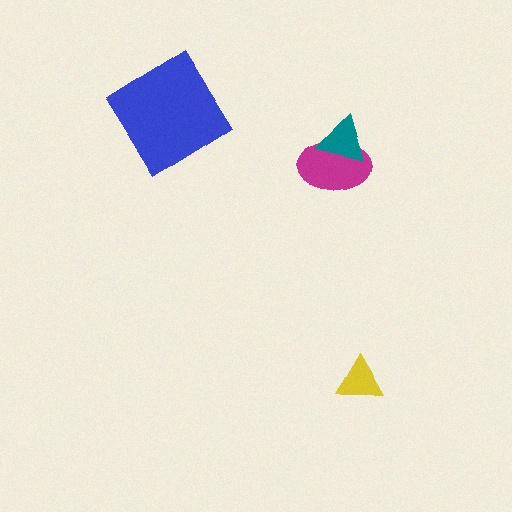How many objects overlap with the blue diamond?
0 objects overlap with the blue diamond.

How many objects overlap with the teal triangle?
1 object overlaps with the teal triangle.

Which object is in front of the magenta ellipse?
The teal triangle is in front of the magenta ellipse.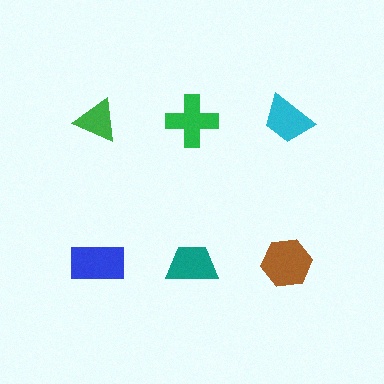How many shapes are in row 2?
3 shapes.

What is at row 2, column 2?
A teal trapezoid.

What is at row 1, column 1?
A green triangle.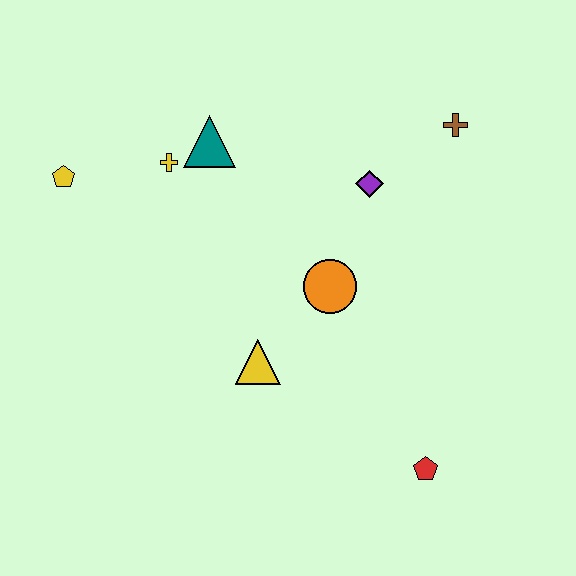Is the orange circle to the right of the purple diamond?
No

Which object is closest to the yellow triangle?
The orange circle is closest to the yellow triangle.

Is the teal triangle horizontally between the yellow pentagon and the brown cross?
Yes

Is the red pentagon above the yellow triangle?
No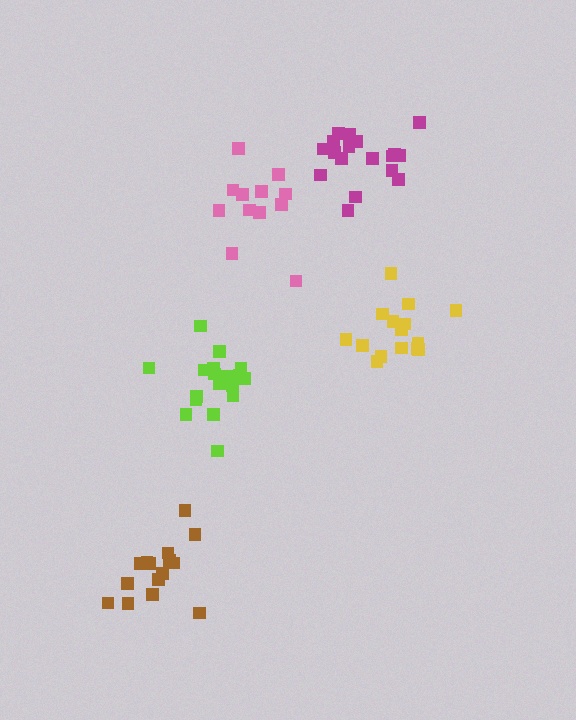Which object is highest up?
The magenta cluster is topmost.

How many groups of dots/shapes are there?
There are 5 groups.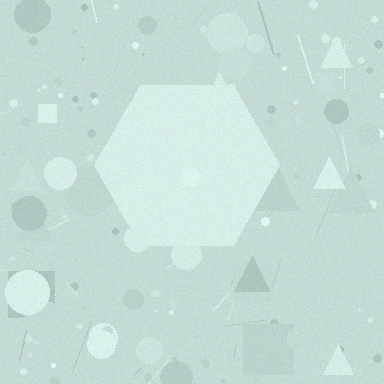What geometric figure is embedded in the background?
A hexagon is embedded in the background.